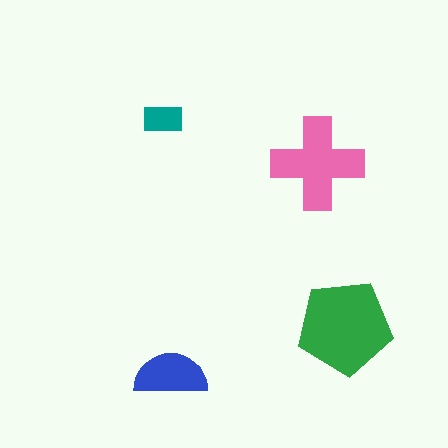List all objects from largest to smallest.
The green pentagon, the pink cross, the blue semicircle, the teal rectangle.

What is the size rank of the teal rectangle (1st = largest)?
4th.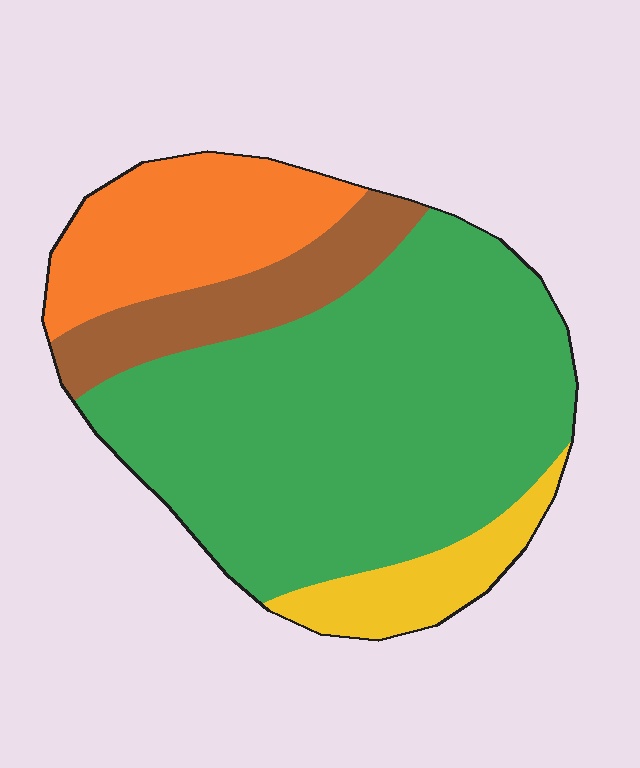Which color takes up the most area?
Green, at roughly 60%.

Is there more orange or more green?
Green.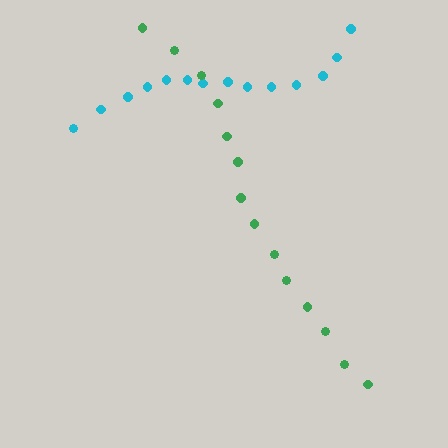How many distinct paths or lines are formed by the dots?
There are 2 distinct paths.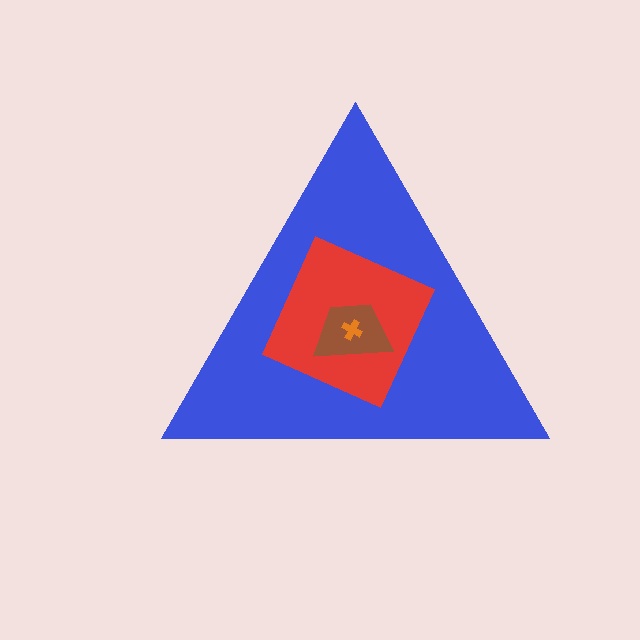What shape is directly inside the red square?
The brown trapezoid.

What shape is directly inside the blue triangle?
The red square.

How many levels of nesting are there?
4.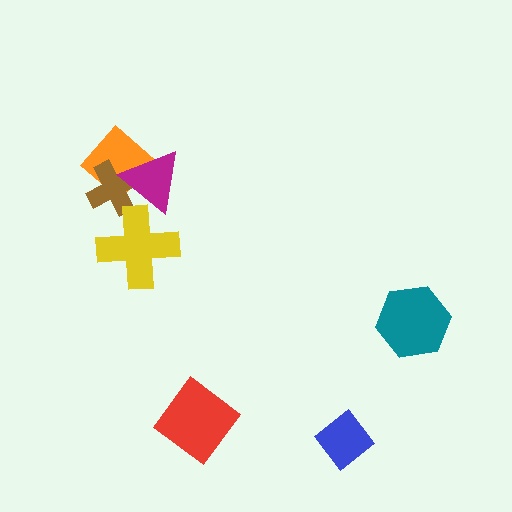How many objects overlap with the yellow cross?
1 object overlaps with the yellow cross.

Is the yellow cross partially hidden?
Yes, it is partially covered by another shape.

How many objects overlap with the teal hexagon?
0 objects overlap with the teal hexagon.